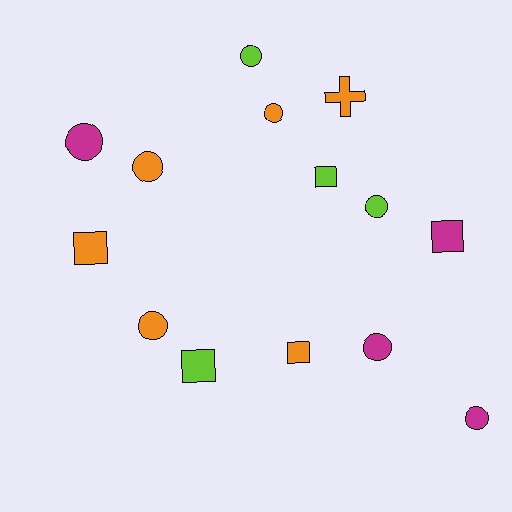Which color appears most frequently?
Orange, with 6 objects.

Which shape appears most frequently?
Circle, with 8 objects.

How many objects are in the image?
There are 14 objects.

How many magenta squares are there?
There is 1 magenta square.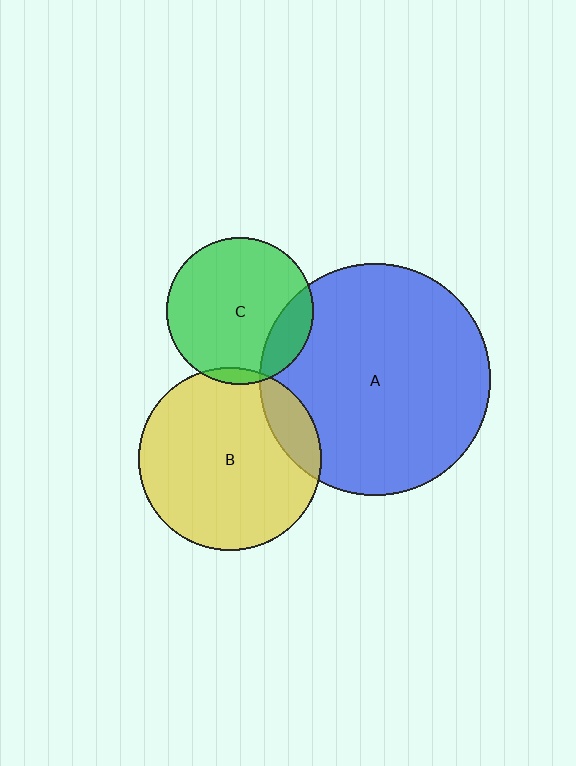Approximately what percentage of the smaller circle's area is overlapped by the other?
Approximately 5%.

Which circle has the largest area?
Circle A (blue).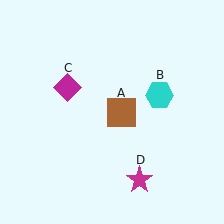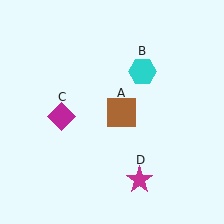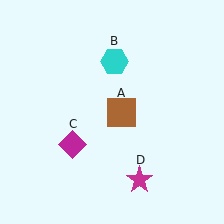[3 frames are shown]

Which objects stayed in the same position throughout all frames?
Brown square (object A) and magenta star (object D) remained stationary.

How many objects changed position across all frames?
2 objects changed position: cyan hexagon (object B), magenta diamond (object C).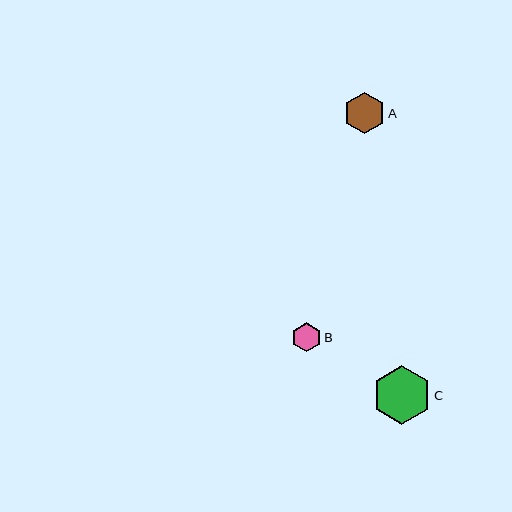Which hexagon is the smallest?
Hexagon B is the smallest with a size of approximately 29 pixels.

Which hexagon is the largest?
Hexagon C is the largest with a size of approximately 58 pixels.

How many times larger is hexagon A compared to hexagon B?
Hexagon A is approximately 1.4 times the size of hexagon B.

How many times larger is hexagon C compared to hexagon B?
Hexagon C is approximately 2.0 times the size of hexagon B.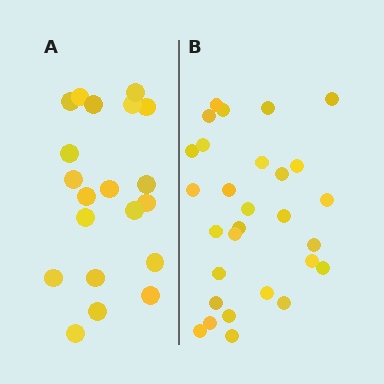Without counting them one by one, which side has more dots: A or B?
Region B (the right region) has more dots.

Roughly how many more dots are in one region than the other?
Region B has roughly 8 or so more dots than region A.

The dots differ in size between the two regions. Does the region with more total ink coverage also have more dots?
No. Region A has more total ink coverage because its dots are larger, but region B actually contains more individual dots. Total area can be misleading — the number of items is what matters here.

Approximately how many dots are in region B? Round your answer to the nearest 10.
About 30 dots. (The exact count is 29, which rounds to 30.)